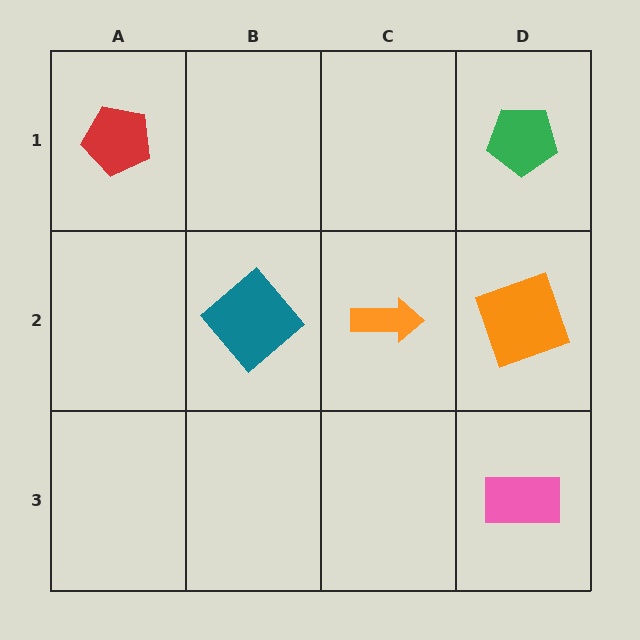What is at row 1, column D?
A green pentagon.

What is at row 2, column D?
An orange square.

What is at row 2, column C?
An orange arrow.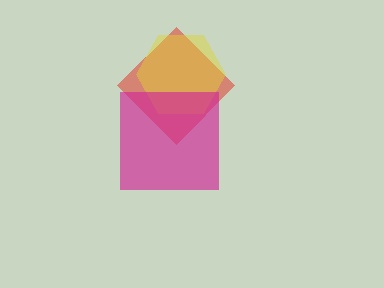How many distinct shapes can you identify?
There are 3 distinct shapes: a red diamond, a yellow hexagon, a magenta square.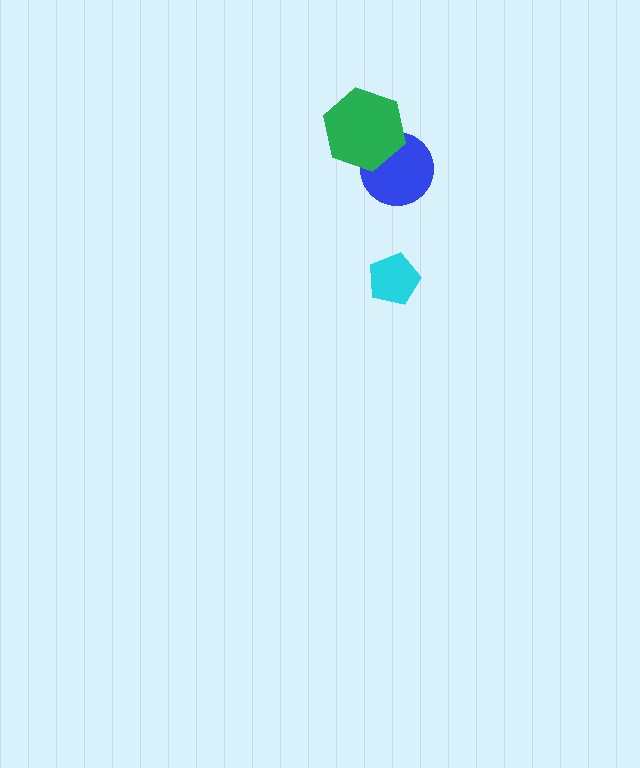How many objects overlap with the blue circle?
1 object overlaps with the blue circle.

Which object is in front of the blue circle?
The green hexagon is in front of the blue circle.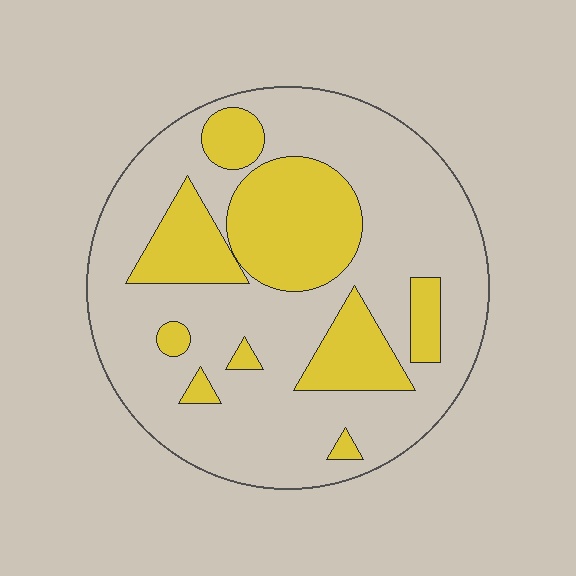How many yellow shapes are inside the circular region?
9.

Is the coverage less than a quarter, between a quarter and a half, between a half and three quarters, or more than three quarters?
Between a quarter and a half.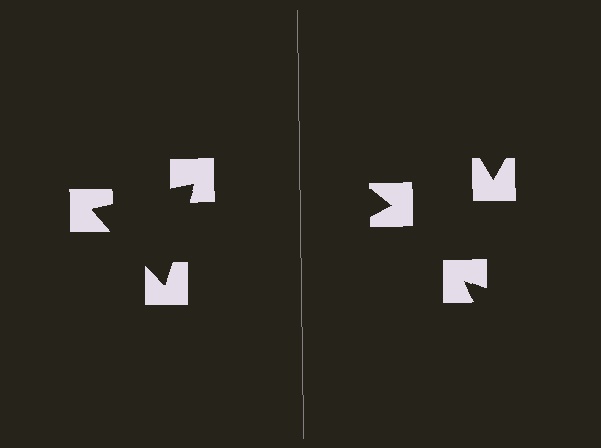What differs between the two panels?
The notched squares are positioned identically on both sides; only the wedge orientations differ. On the left they align to a triangle; on the right they are misaligned.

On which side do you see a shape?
An illusory triangle appears on the left side. On the right side the wedge cuts are rotated, so no coherent shape forms.